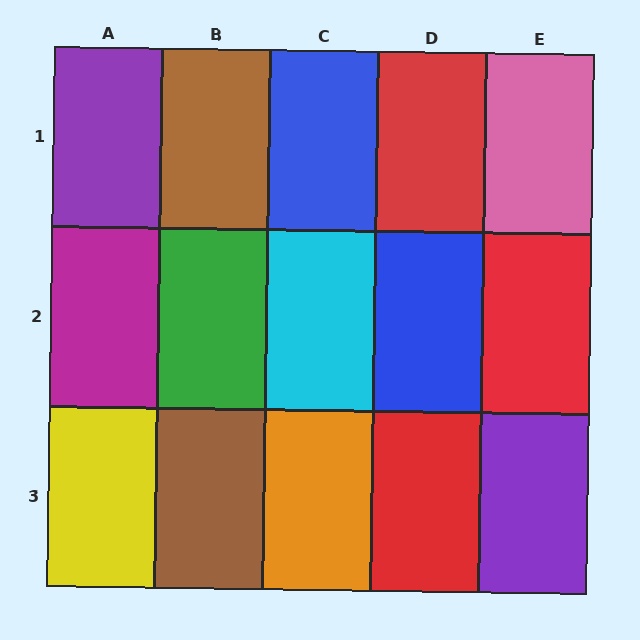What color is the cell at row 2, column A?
Magenta.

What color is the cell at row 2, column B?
Green.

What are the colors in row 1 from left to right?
Purple, brown, blue, red, pink.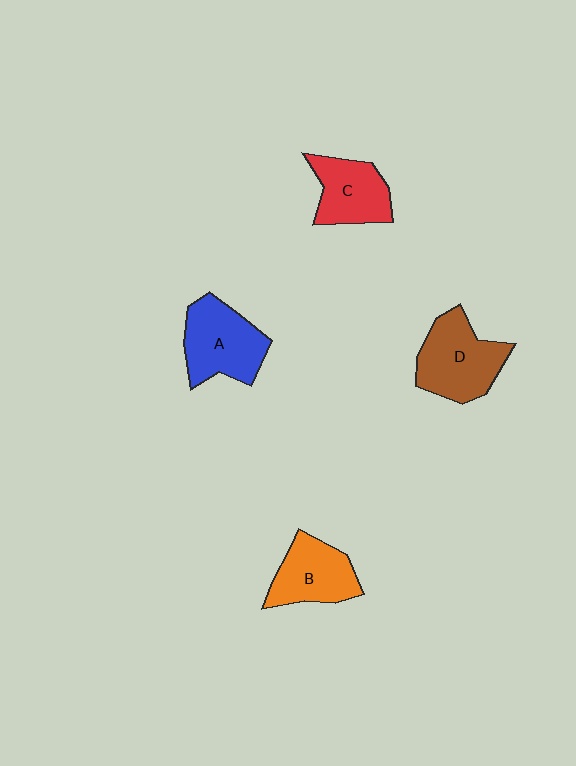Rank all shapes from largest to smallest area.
From largest to smallest: D (brown), A (blue), B (orange), C (red).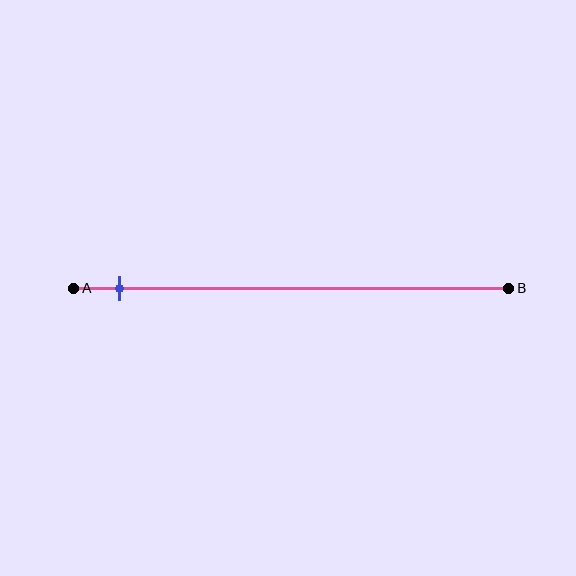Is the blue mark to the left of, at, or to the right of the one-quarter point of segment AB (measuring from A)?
The blue mark is to the left of the one-quarter point of segment AB.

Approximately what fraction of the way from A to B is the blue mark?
The blue mark is approximately 10% of the way from A to B.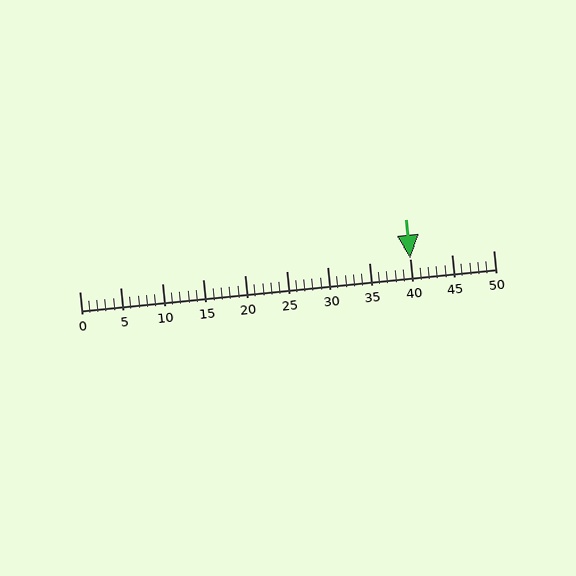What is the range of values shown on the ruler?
The ruler shows values from 0 to 50.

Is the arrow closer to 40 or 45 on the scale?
The arrow is closer to 40.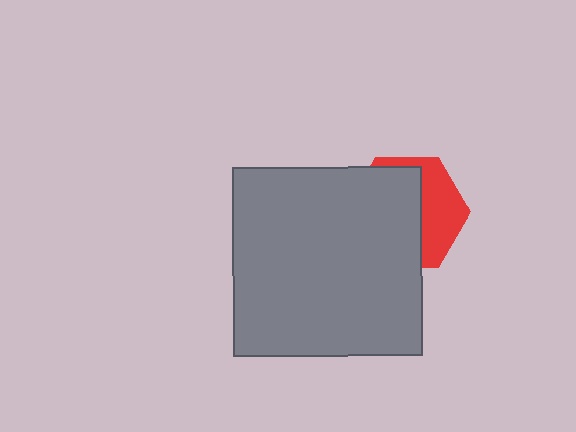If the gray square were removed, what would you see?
You would see the complete red hexagon.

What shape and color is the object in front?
The object in front is a gray square.